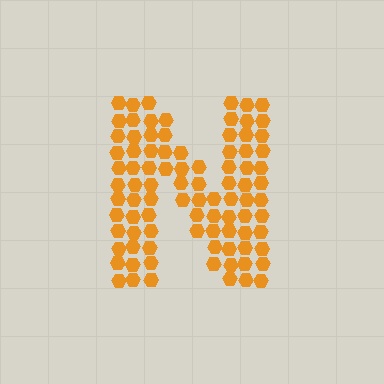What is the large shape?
The large shape is the letter N.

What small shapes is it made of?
It is made of small hexagons.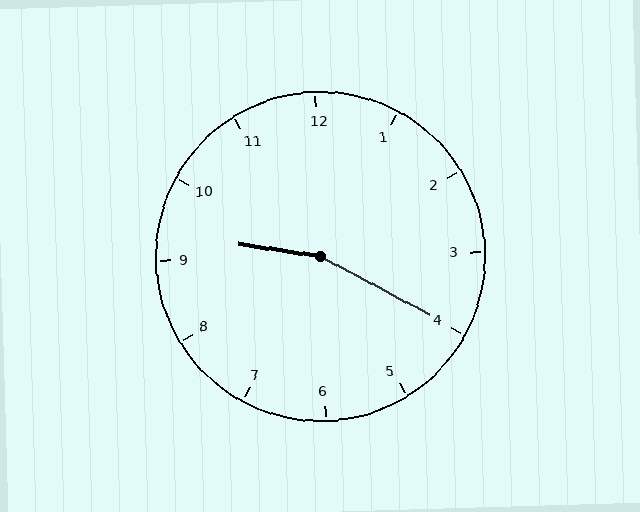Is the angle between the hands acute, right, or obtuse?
It is obtuse.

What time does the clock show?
9:20.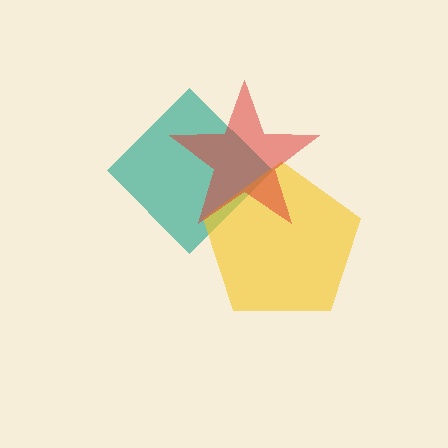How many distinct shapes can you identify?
There are 3 distinct shapes: a teal diamond, a yellow pentagon, a red star.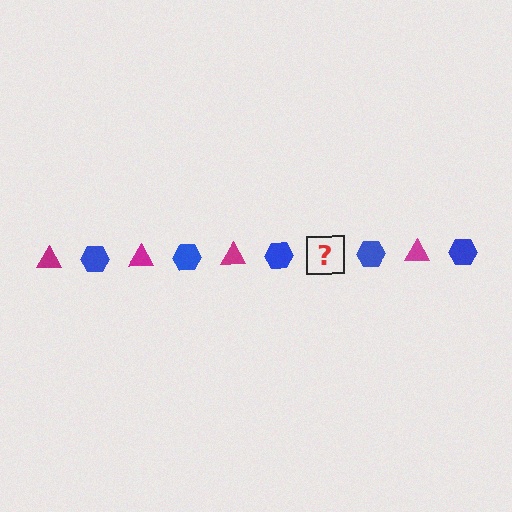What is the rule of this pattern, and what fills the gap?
The rule is that the pattern alternates between magenta triangle and blue hexagon. The gap should be filled with a magenta triangle.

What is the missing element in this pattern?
The missing element is a magenta triangle.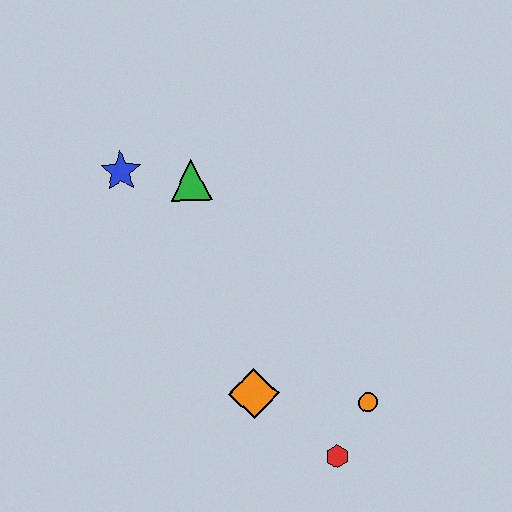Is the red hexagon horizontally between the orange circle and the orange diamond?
Yes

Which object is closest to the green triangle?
The blue star is closest to the green triangle.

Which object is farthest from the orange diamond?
The blue star is farthest from the orange diamond.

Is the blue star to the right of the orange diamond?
No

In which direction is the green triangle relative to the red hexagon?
The green triangle is above the red hexagon.